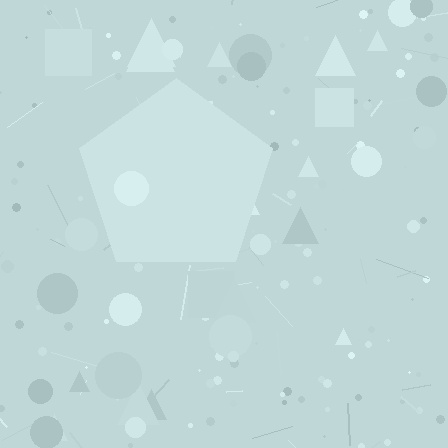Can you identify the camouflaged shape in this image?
The camouflaged shape is a pentagon.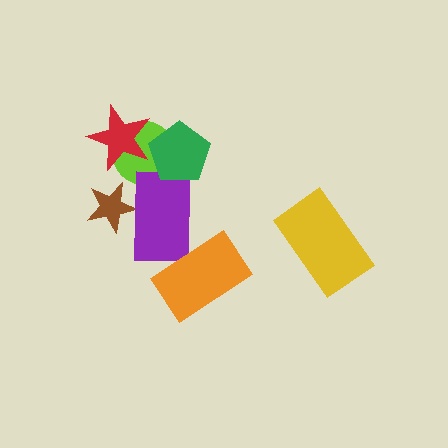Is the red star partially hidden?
No, no other shape covers it.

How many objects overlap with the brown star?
1 object overlaps with the brown star.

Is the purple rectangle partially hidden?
Yes, it is partially covered by another shape.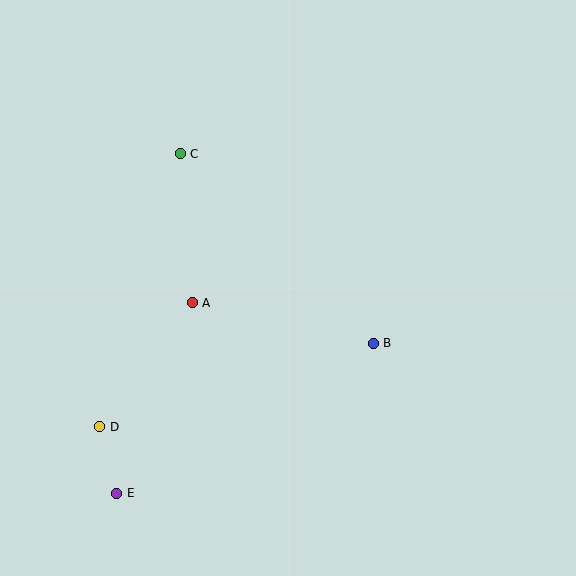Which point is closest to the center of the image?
Point A at (192, 303) is closest to the center.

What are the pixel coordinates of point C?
Point C is at (180, 154).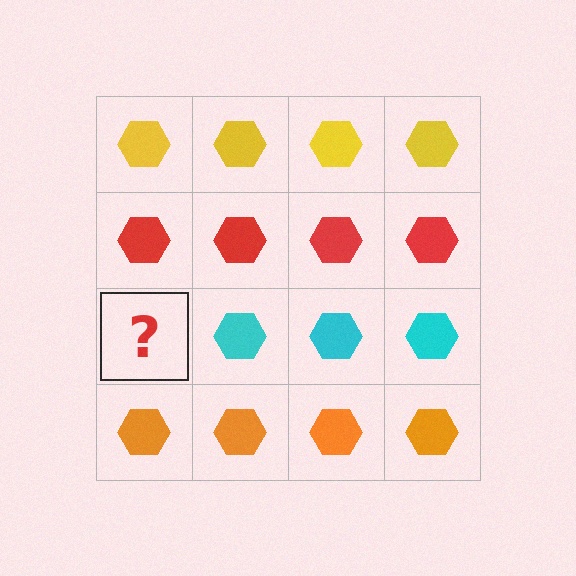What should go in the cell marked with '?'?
The missing cell should contain a cyan hexagon.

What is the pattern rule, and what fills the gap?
The rule is that each row has a consistent color. The gap should be filled with a cyan hexagon.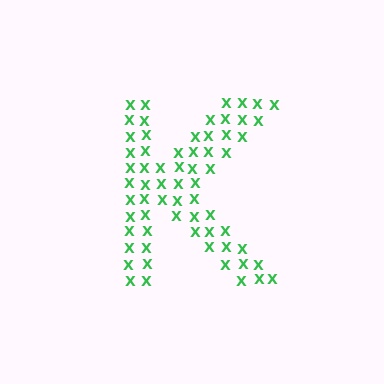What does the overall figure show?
The overall figure shows the letter K.